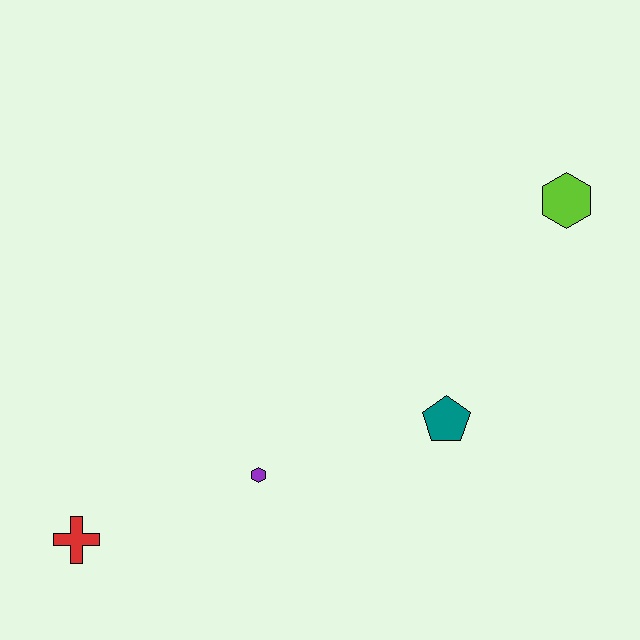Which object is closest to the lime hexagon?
The teal pentagon is closest to the lime hexagon.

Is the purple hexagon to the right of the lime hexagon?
No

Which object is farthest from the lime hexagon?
The red cross is farthest from the lime hexagon.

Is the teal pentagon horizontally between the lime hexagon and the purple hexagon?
Yes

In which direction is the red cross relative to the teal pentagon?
The red cross is to the left of the teal pentagon.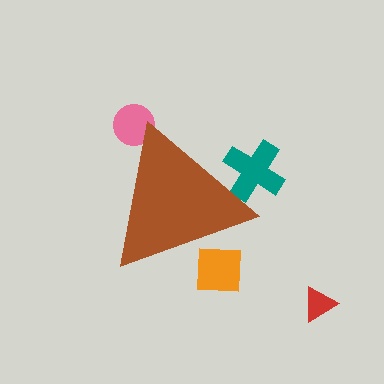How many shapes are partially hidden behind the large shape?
3 shapes are partially hidden.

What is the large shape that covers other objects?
A brown triangle.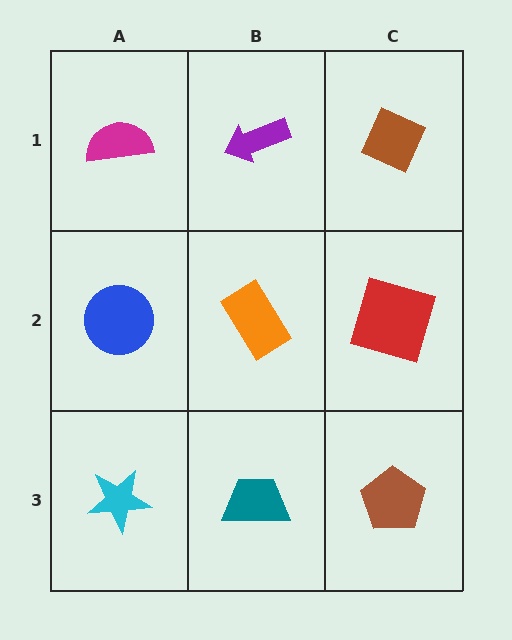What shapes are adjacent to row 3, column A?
A blue circle (row 2, column A), a teal trapezoid (row 3, column B).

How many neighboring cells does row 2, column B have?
4.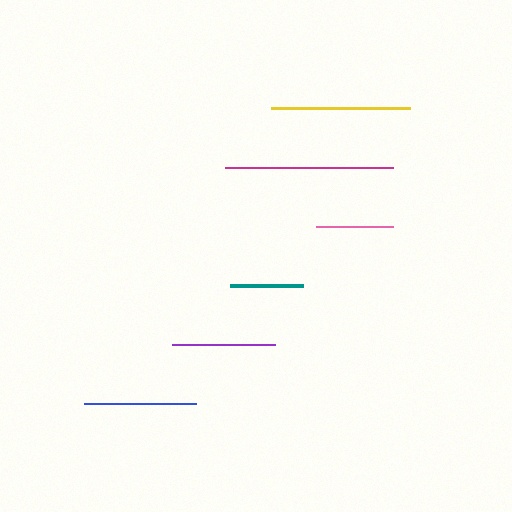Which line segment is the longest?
The magenta line is the longest at approximately 168 pixels.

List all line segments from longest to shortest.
From longest to shortest: magenta, yellow, blue, purple, pink, teal.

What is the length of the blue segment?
The blue segment is approximately 111 pixels long.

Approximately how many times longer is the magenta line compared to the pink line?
The magenta line is approximately 2.2 times the length of the pink line.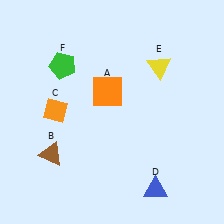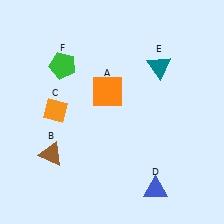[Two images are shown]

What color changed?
The triangle (E) changed from yellow in Image 1 to teal in Image 2.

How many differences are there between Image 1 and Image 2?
There is 1 difference between the two images.